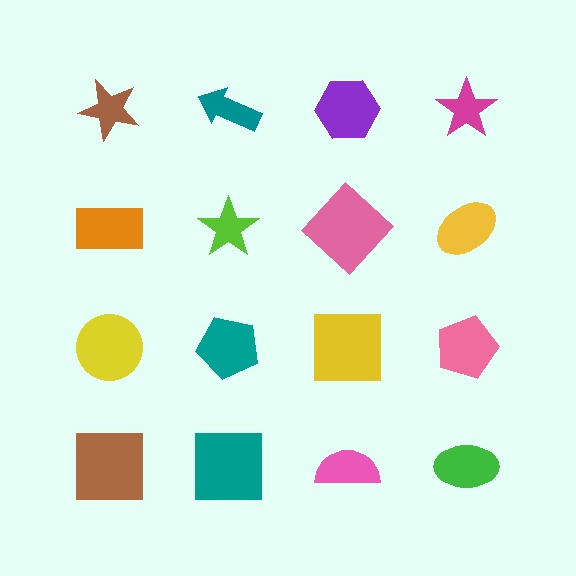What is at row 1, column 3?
A purple hexagon.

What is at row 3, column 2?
A teal pentagon.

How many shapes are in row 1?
4 shapes.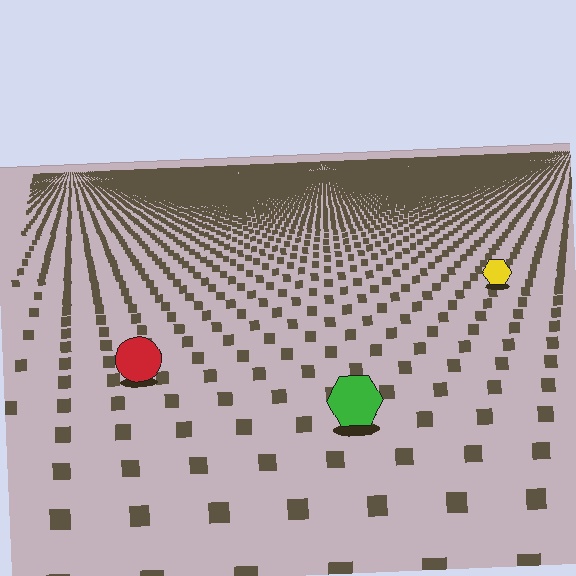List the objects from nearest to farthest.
From nearest to farthest: the green hexagon, the red circle, the yellow hexagon.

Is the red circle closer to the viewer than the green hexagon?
No. The green hexagon is closer — you can tell from the texture gradient: the ground texture is coarser near it.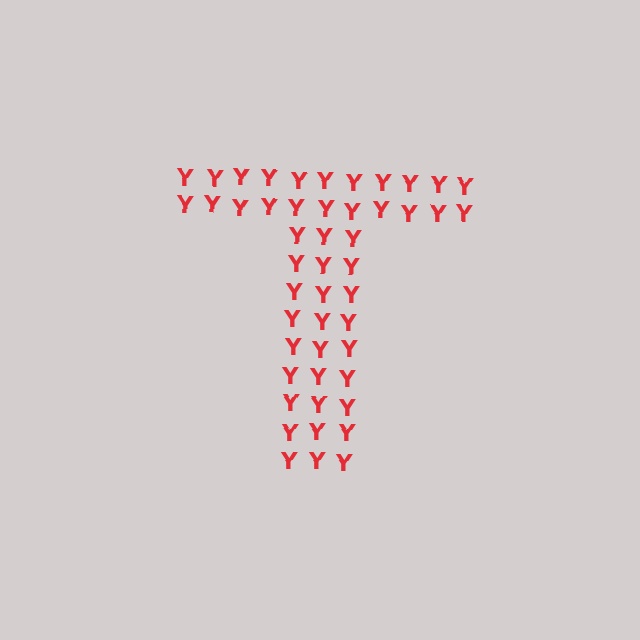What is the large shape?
The large shape is the letter T.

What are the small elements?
The small elements are letter Y's.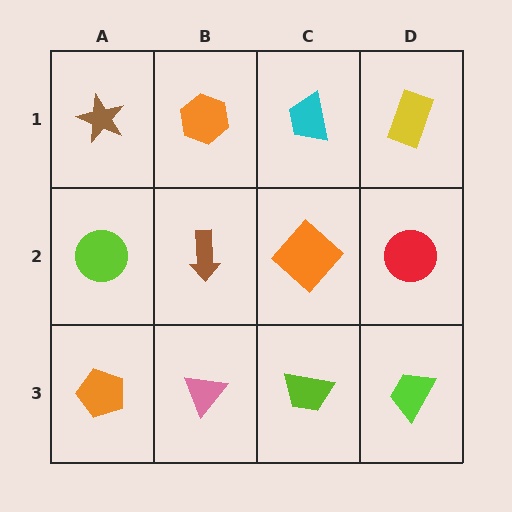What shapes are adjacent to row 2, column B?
An orange hexagon (row 1, column B), a pink triangle (row 3, column B), a lime circle (row 2, column A), an orange diamond (row 2, column C).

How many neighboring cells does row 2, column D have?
3.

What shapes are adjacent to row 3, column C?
An orange diamond (row 2, column C), a pink triangle (row 3, column B), a lime trapezoid (row 3, column D).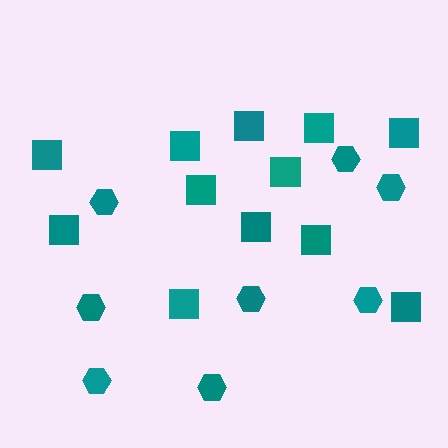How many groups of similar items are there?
There are 2 groups: one group of squares (12) and one group of hexagons (8).